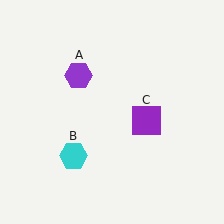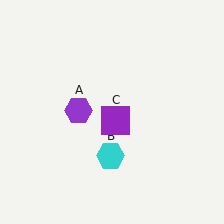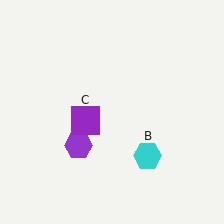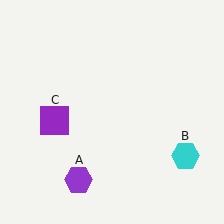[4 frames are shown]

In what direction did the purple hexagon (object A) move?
The purple hexagon (object A) moved down.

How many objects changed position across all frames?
3 objects changed position: purple hexagon (object A), cyan hexagon (object B), purple square (object C).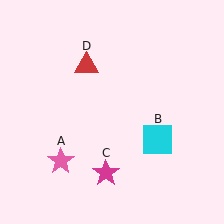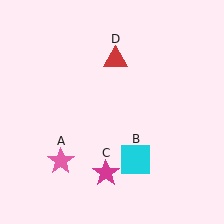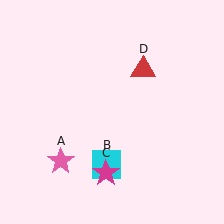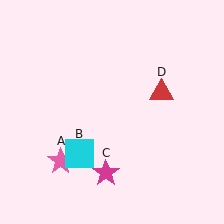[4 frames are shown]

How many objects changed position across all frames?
2 objects changed position: cyan square (object B), red triangle (object D).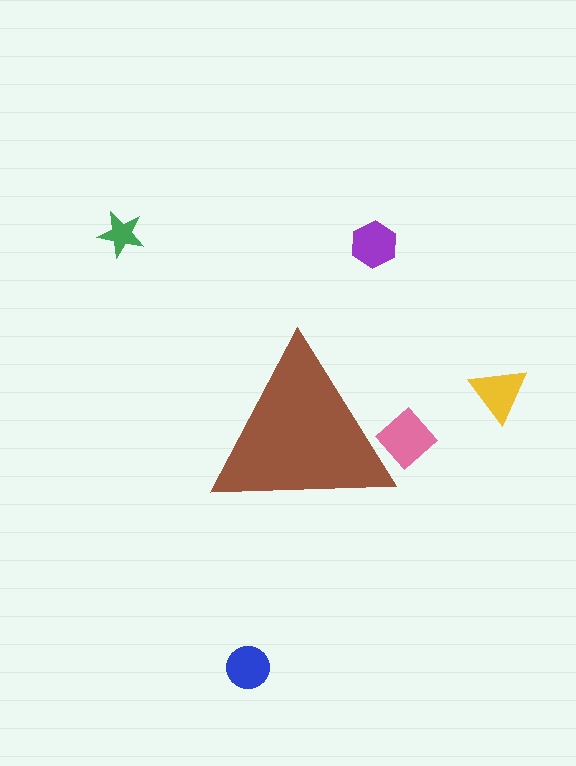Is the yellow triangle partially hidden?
No, the yellow triangle is fully visible.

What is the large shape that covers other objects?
A brown triangle.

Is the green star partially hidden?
No, the green star is fully visible.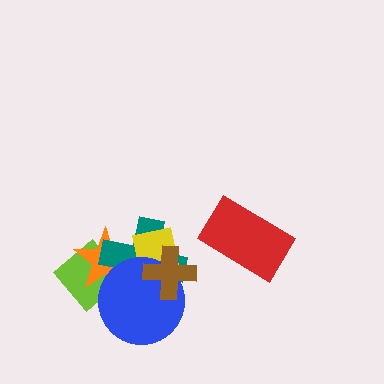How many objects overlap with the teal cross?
5 objects overlap with the teal cross.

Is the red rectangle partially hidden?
No, no other shape covers it.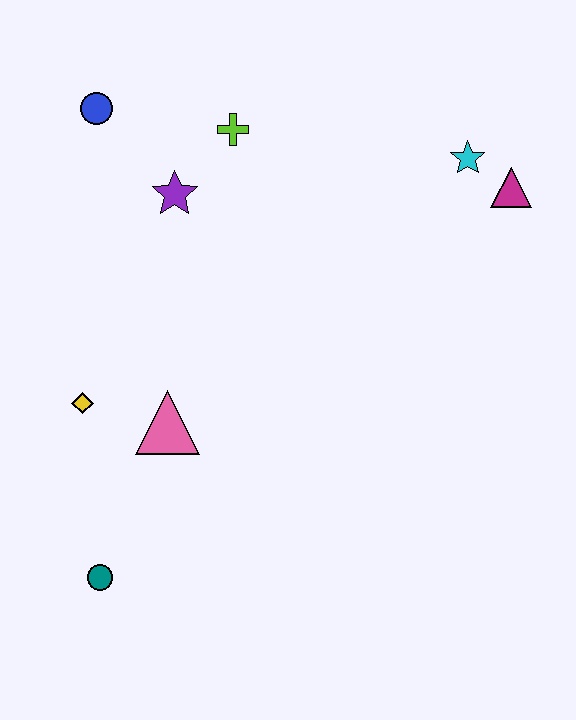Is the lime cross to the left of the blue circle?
No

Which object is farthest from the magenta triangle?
The teal circle is farthest from the magenta triangle.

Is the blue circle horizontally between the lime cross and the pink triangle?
No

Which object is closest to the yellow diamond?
The pink triangle is closest to the yellow diamond.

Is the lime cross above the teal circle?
Yes